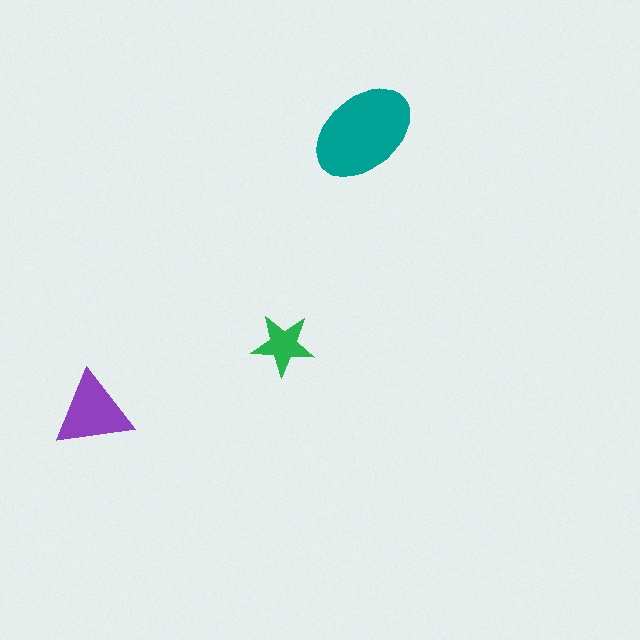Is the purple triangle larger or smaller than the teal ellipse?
Smaller.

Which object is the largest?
The teal ellipse.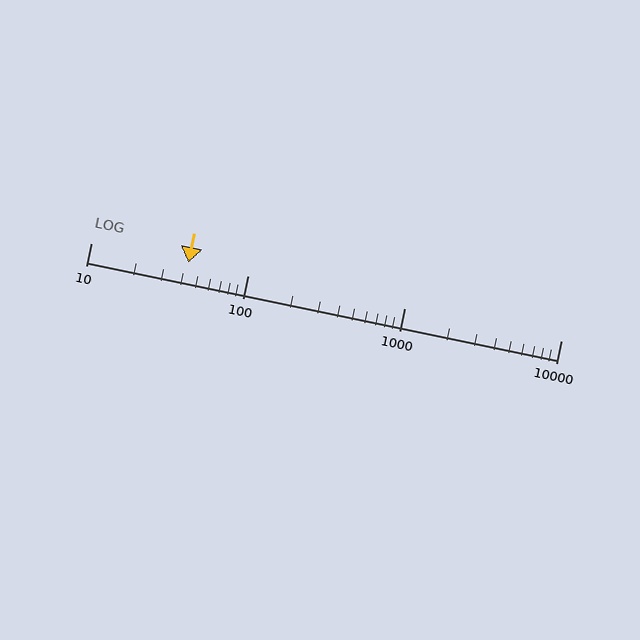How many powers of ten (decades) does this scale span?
The scale spans 3 decades, from 10 to 10000.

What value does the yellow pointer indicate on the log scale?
The pointer indicates approximately 42.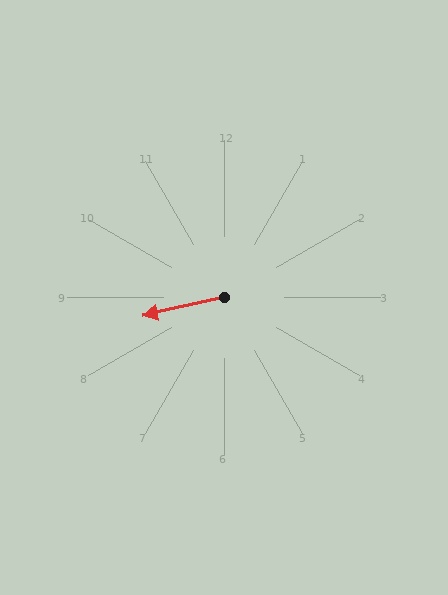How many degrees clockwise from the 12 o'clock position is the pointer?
Approximately 258 degrees.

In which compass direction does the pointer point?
West.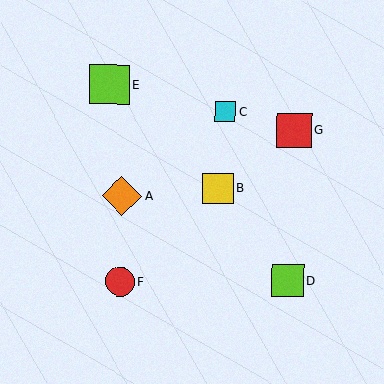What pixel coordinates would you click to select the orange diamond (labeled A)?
Click at (122, 196) to select the orange diamond A.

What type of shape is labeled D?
Shape D is a lime square.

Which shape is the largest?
The orange diamond (labeled A) is the largest.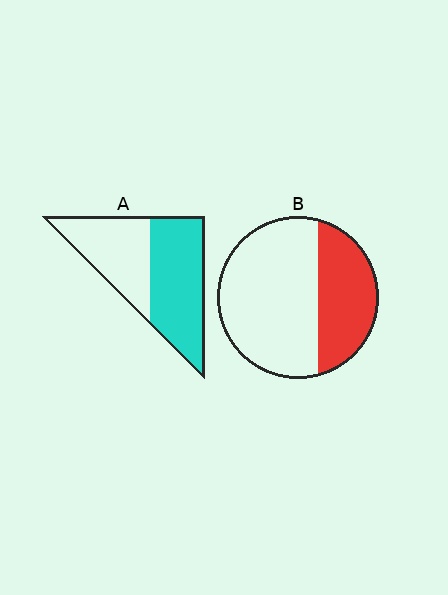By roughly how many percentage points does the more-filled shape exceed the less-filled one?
By roughly 20 percentage points (A over B).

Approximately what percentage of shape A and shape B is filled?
A is approximately 55% and B is approximately 35%.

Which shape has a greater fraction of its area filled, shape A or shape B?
Shape A.